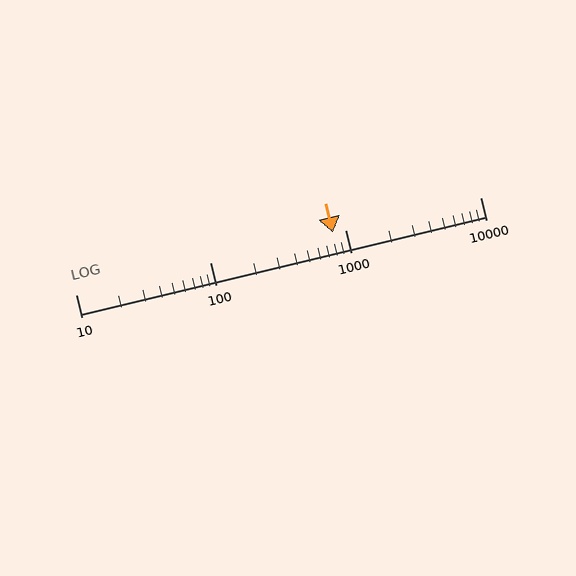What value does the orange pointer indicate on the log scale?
The pointer indicates approximately 810.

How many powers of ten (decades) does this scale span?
The scale spans 3 decades, from 10 to 10000.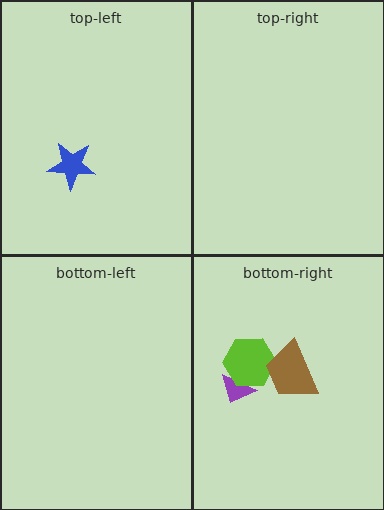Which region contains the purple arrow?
The bottom-right region.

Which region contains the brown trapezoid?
The bottom-right region.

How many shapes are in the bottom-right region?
3.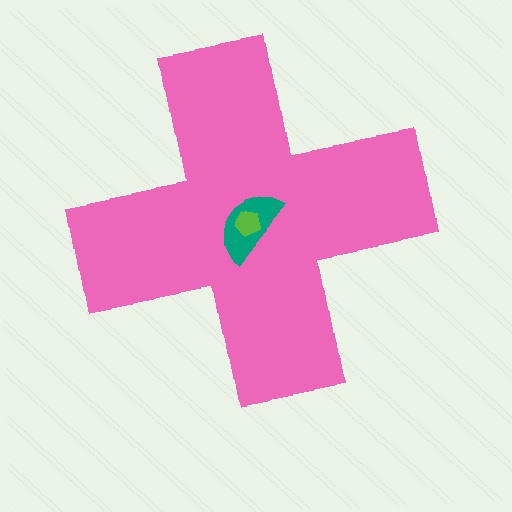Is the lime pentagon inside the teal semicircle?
Yes.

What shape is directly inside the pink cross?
The teal semicircle.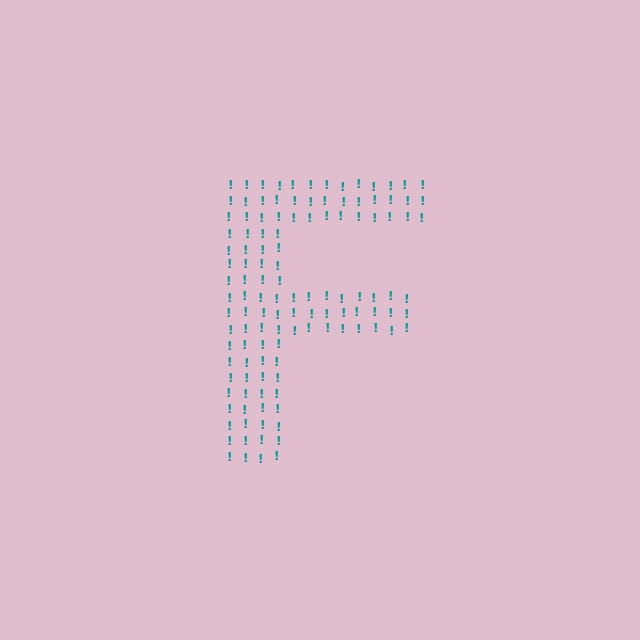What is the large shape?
The large shape is the letter F.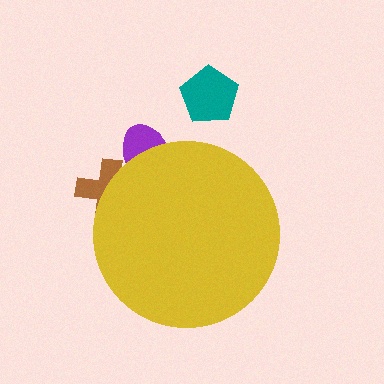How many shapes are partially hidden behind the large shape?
2 shapes are partially hidden.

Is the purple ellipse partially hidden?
Yes, the purple ellipse is partially hidden behind the yellow circle.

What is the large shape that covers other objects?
A yellow circle.